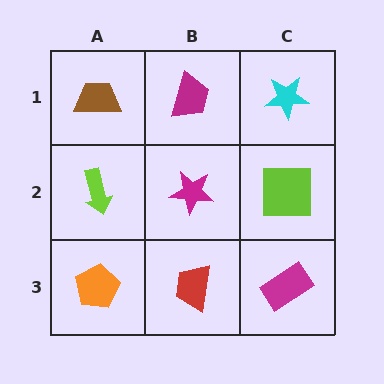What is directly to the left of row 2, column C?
A magenta star.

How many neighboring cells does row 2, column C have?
3.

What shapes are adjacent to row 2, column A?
A brown trapezoid (row 1, column A), an orange pentagon (row 3, column A), a magenta star (row 2, column B).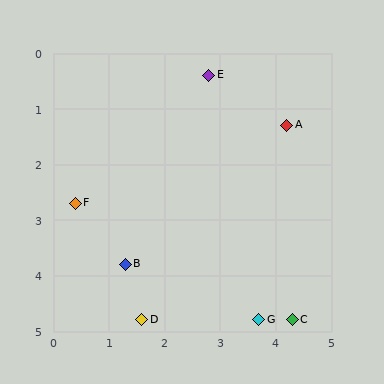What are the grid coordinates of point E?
Point E is at approximately (2.8, 0.4).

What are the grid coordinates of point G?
Point G is at approximately (3.7, 4.8).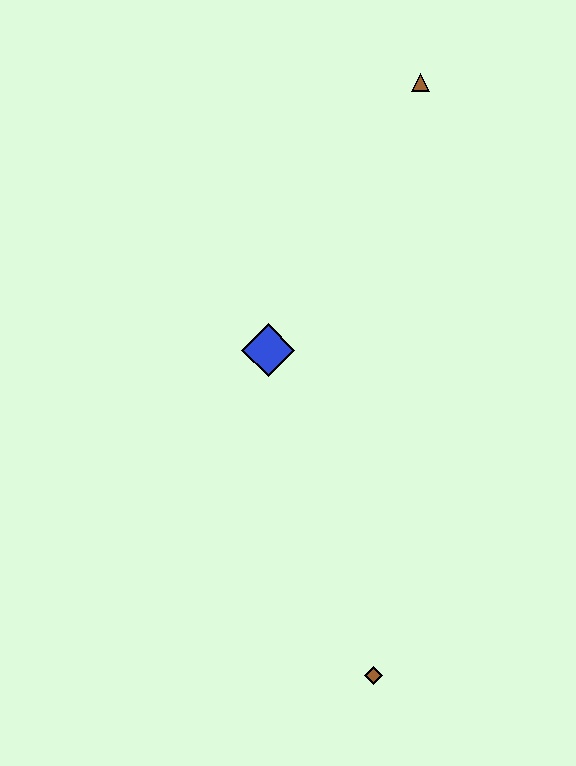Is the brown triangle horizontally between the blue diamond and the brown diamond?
No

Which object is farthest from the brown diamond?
The brown triangle is farthest from the brown diamond.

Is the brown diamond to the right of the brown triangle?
No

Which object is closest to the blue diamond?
The brown triangle is closest to the blue diamond.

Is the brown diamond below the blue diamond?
Yes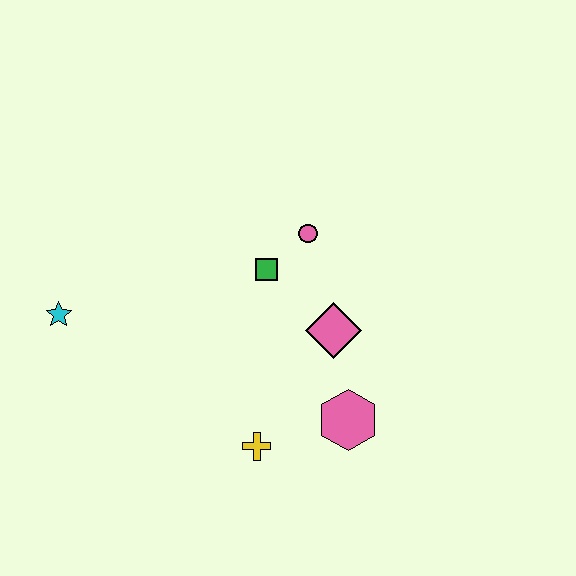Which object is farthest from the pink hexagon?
The cyan star is farthest from the pink hexagon.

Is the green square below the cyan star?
No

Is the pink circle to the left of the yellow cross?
No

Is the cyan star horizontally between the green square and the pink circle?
No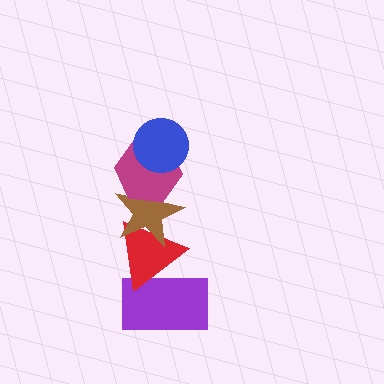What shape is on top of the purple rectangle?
The red triangle is on top of the purple rectangle.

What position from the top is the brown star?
The brown star is 3rd from the top.